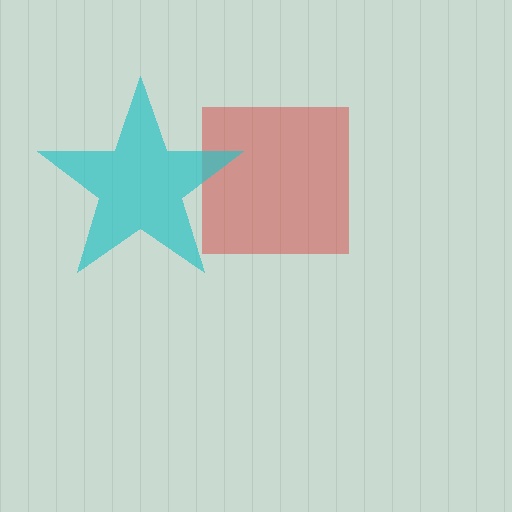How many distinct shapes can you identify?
There are 2 distinct shapes: a red square, a cyan star.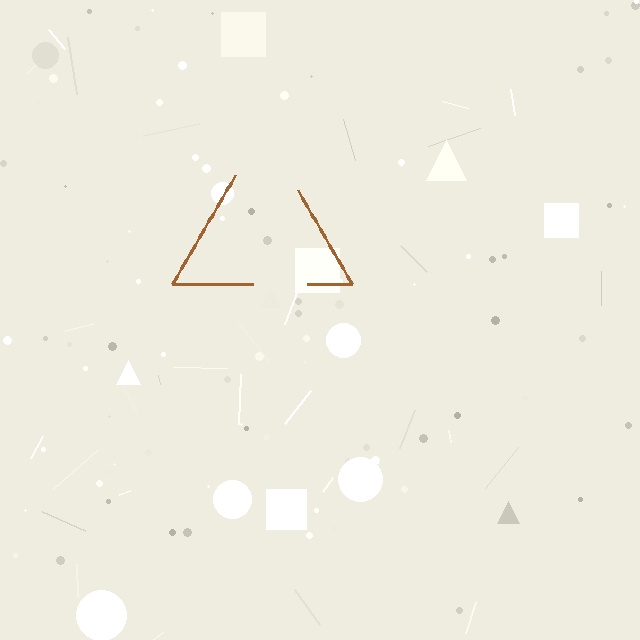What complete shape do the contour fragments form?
The contour fragments form a triangle.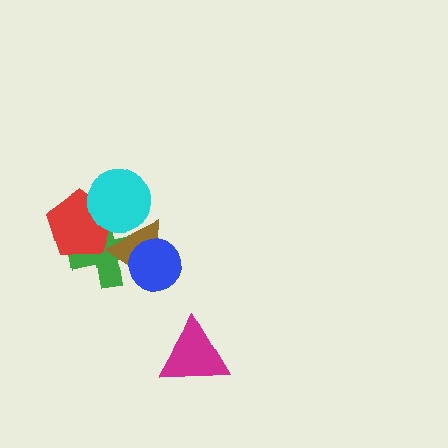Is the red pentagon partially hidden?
Yes, it is partially covered by another shape.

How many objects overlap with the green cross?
4 objects overlap with the green cross.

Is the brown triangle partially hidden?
Yes, it is partially covered by another shape.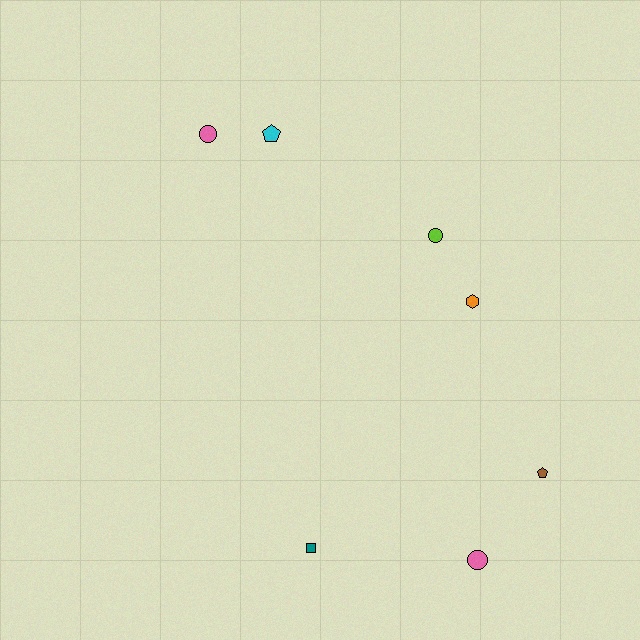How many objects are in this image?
There are 7 objects.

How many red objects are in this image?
There are no red objects.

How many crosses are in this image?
There are no crosses.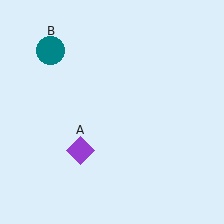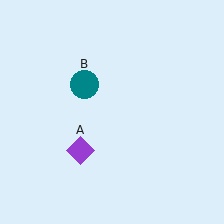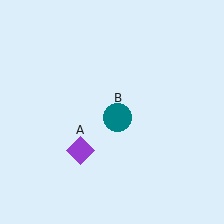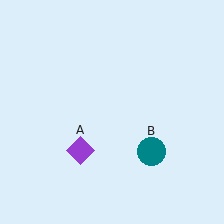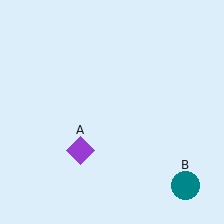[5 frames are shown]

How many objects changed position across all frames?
1 object changed position: teal circle (object B).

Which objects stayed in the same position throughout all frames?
Purple diamond (object A) remained stationary.